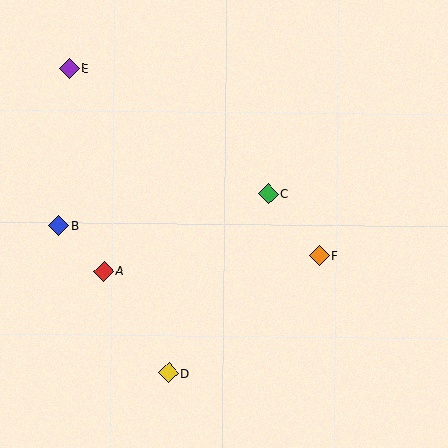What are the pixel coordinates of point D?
Point D is at (169, 373).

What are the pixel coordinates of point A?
Point A is at (104, 271).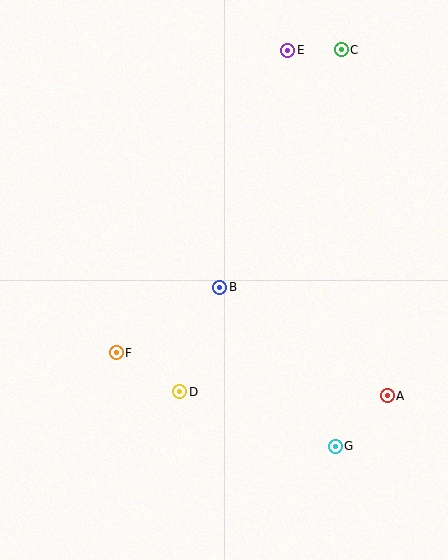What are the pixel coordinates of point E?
Point E is at (287, 50).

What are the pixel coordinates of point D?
Point D is at (180, 392).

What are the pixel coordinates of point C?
Point C is at (341, 50).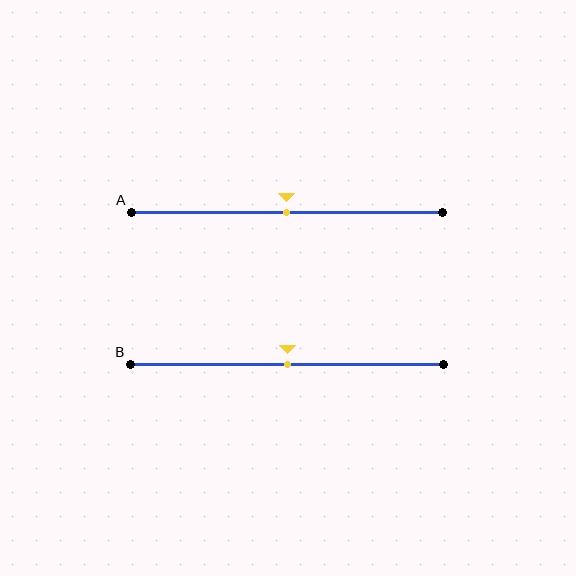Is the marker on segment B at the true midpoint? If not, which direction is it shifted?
Yes, the marker on segment B is at the true midpoint.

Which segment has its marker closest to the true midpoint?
Segment A has its marker closest to the true midpoint.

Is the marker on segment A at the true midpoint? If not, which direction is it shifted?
Yes, the marker on segment A is at the true midpoint.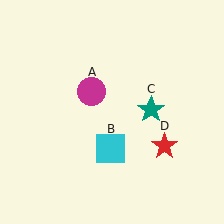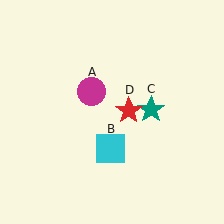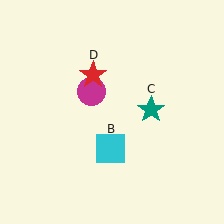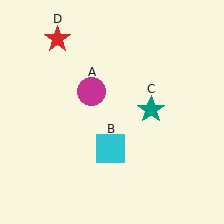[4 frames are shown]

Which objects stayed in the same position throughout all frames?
Magenta circle (object A) and cyan square (object B) and teal star (object C) remained stationary.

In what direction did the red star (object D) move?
The red star (object D) moved up and to the left.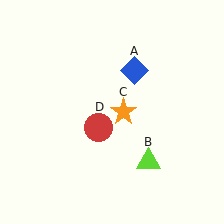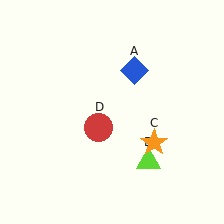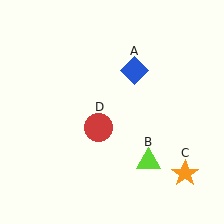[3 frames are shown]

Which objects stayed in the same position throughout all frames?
Blue diamond (object A) and lime triangle (object B) and red circle (object D) remained stationary.